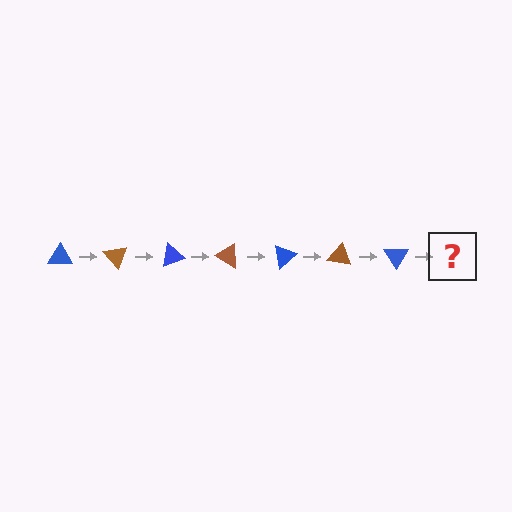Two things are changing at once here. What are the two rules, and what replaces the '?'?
The two rules are that it rotates 50 degrees each step and the color cycles through blue and brown. The '?' should be a brown triangle, rotated 350 degrees from the start.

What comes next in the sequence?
The next element should be a brown triangle, rotated 350 degrees from the start.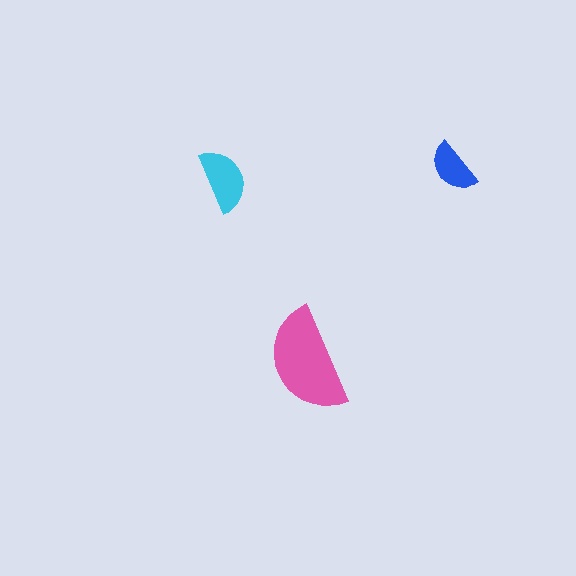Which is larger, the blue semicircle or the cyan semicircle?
The cyan one.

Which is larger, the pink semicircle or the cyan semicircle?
The pink one.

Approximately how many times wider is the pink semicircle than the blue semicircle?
About 2 times wider.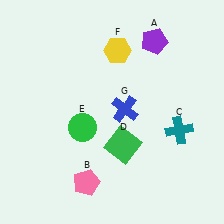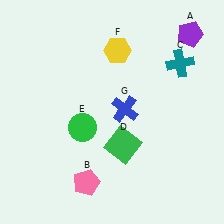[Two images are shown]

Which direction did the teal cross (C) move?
The teal cross (C) moved up.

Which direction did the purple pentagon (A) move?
The purple pentagon (A) moved right.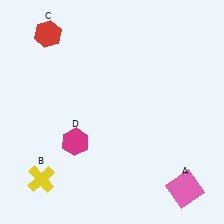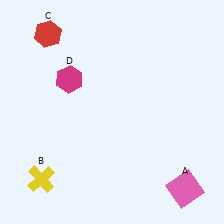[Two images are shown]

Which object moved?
The magenta hexagon (D) moved up.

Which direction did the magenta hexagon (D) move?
The magenta hexagon (D) moved up.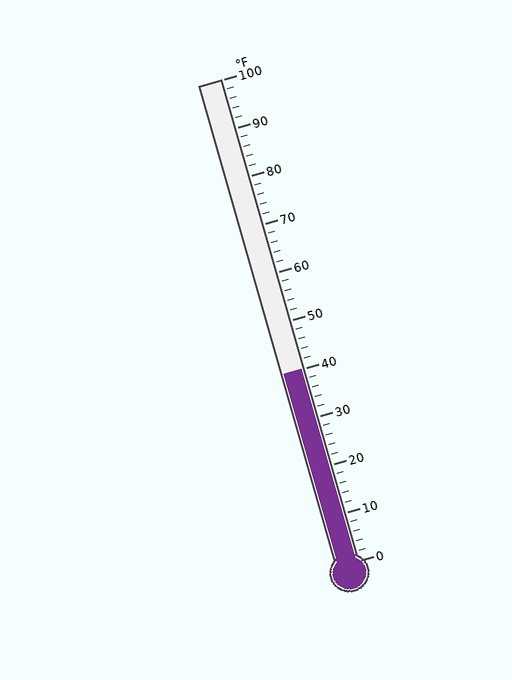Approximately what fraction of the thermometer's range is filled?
The thermometer is filled to approximately 40% of its range.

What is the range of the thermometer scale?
The thermometer scale ranges from 0°F to 100°F.